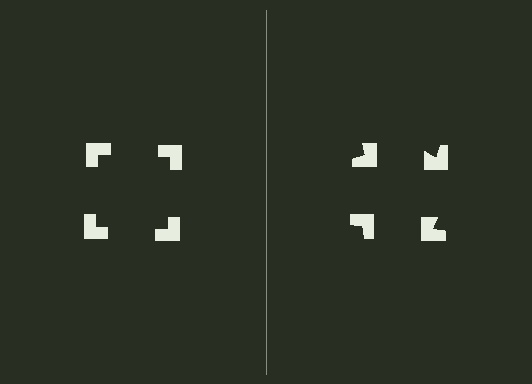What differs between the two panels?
The notched squares are positioned identically on both sides; only the wedge orientations differ. On the left they align to a square; on the right they are misaligned.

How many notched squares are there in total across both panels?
8 — 4 on each side.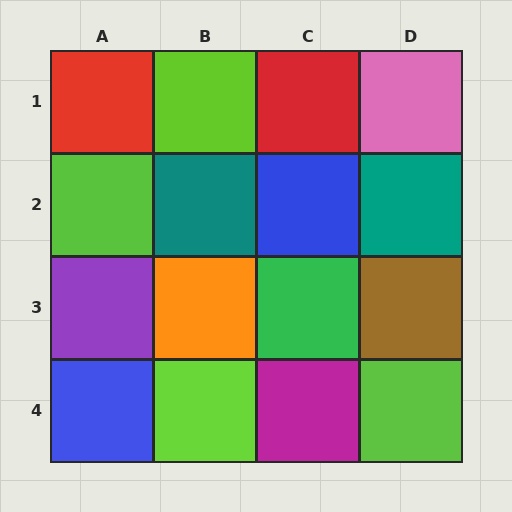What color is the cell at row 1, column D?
Pink.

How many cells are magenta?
1 cell is magenta.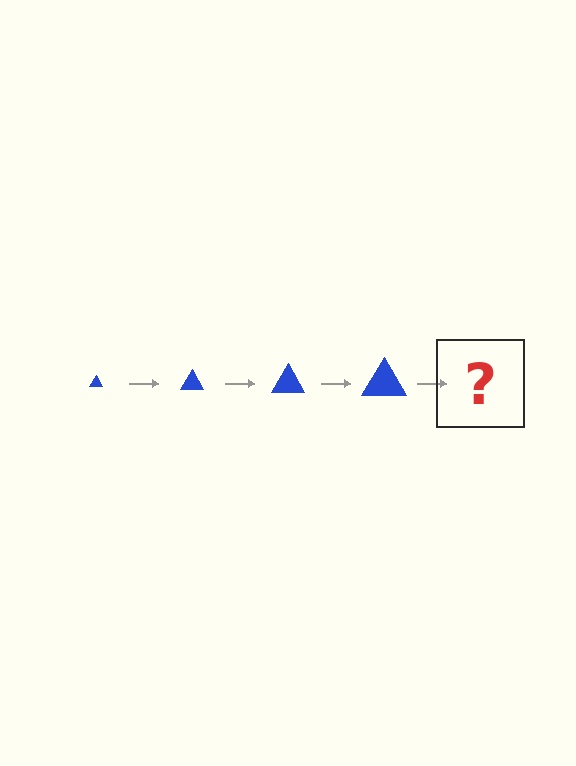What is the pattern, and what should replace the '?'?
The pattern is that the triangle gets progressively larger each step. The '?' should be a blue triangle, larger than the previous one.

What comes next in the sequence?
The next element should be a blue triangle, larger than the previous one.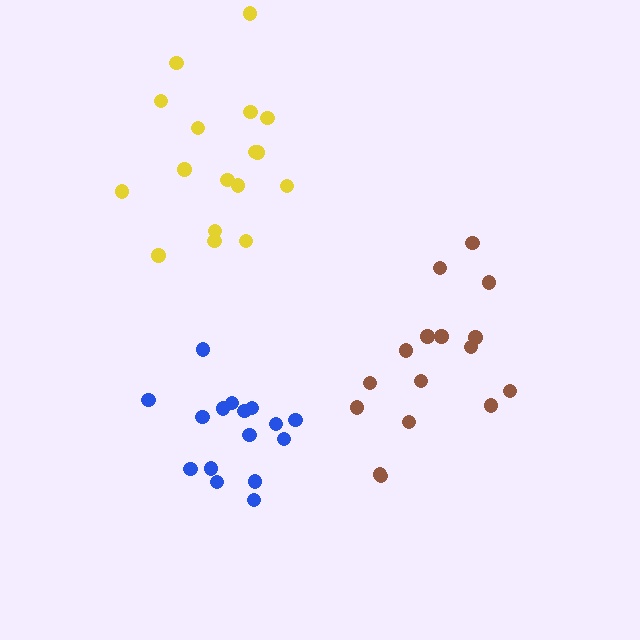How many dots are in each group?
Group 1: 17 dots, Group 2: 16 dots, Group 3: 16 dots (49 total).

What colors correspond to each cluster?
The clusters are colored: yellow, blue, brown.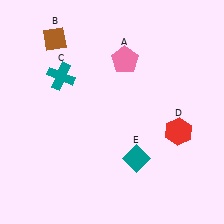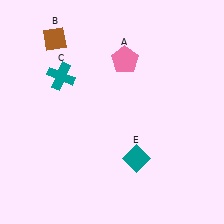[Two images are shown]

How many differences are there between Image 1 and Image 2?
There is 1 difference between the two images.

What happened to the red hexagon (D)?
The red hexagon (D) was removed in Image 2. It was in the bottom-right area of Image 1.